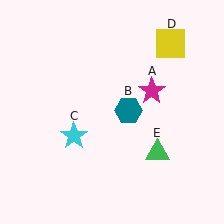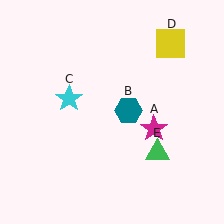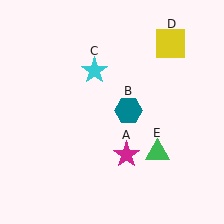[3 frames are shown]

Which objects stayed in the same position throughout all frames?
Teal hexagon (object B) and yellow square (object D) and green triangle (object E) remained stationary.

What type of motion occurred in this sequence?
The magenta star (object A), cyan star (object C) rotated clockwise around the center of the scene.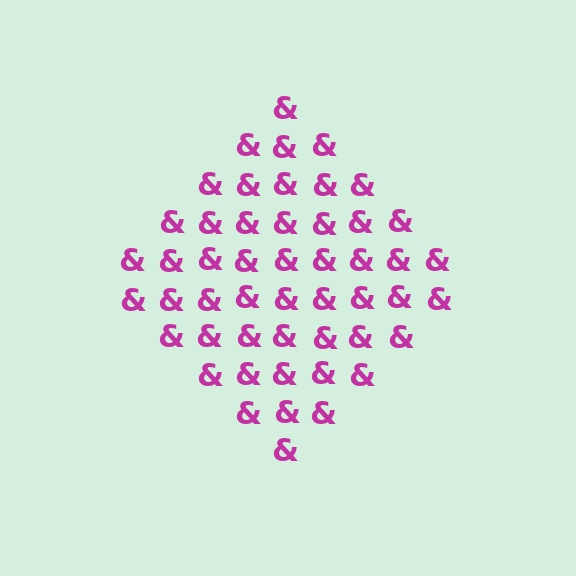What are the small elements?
The small elements are ampersands.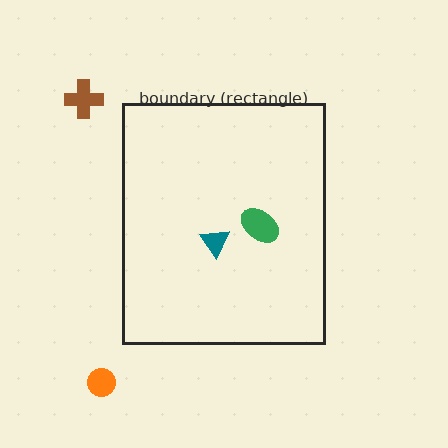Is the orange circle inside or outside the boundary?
Outside.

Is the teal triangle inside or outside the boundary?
Inside.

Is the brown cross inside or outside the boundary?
Outside.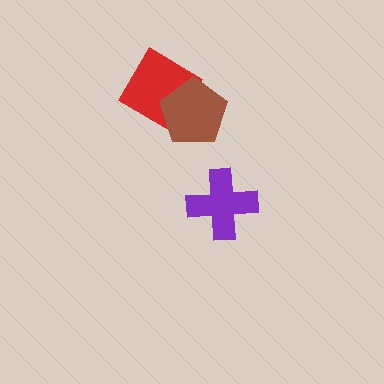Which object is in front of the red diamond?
The brown pentagon is in front of the red diamond.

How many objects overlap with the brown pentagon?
1 object overlaps with the brown pentagon.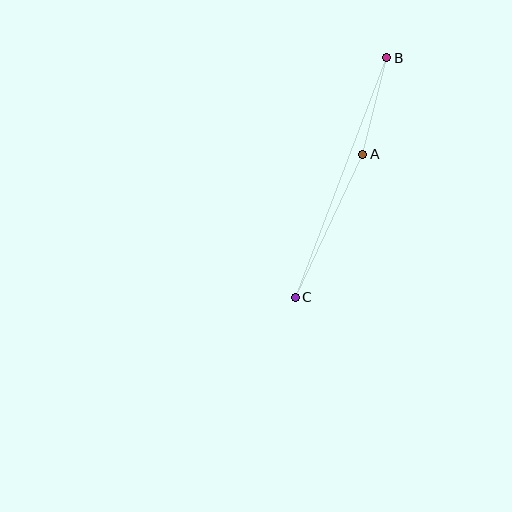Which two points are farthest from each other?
Points B and C are farthest from each other.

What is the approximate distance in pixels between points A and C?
The distance between A and C is approximately 158 pixels.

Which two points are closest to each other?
Points A and B are closest to each other.